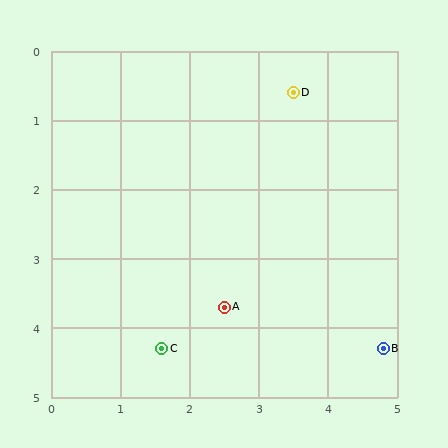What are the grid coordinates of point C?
Point C is at approximately (1.6, 4.3).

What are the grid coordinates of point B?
Point B is at approximately (4.8, 4.3).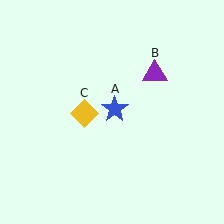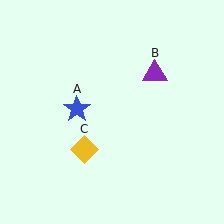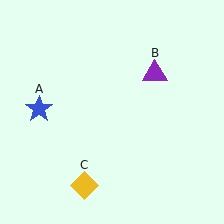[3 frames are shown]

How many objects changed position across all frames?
2 objects changed position: blue star (object A), yellow diamond (object C).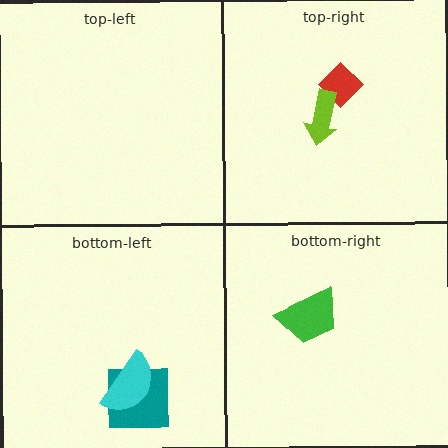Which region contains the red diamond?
The top-right region.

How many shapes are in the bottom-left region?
2.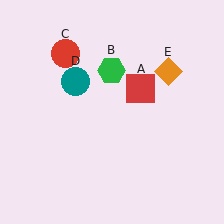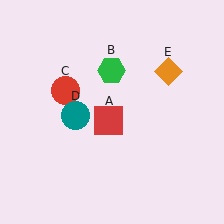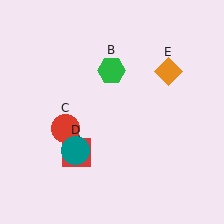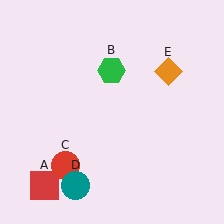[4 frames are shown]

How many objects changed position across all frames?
3 objects changed position: red square (object A), red circle (object C), teal circle (object D).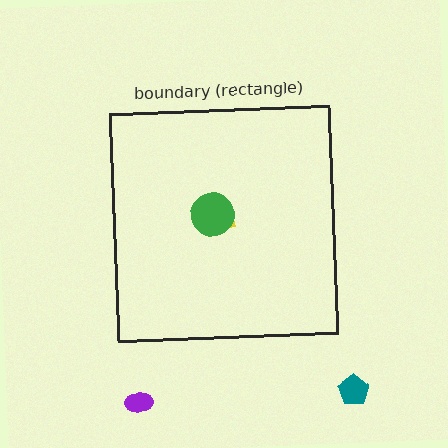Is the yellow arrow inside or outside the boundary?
Inside.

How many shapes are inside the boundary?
2 inside, 2 outside.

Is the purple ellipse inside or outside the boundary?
Outside.